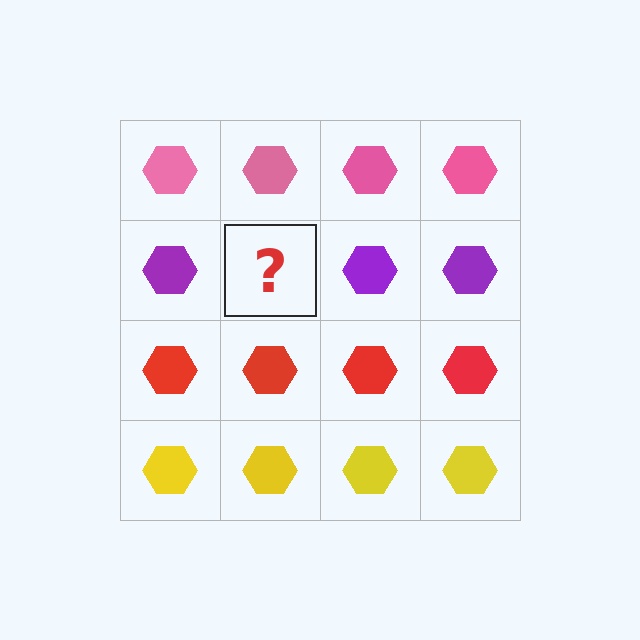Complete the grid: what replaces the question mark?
The question mark should be replaced with a purple hexagon.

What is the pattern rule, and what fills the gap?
The rule is that each row has a consistent color. The gap should be filled with a purple hexagon.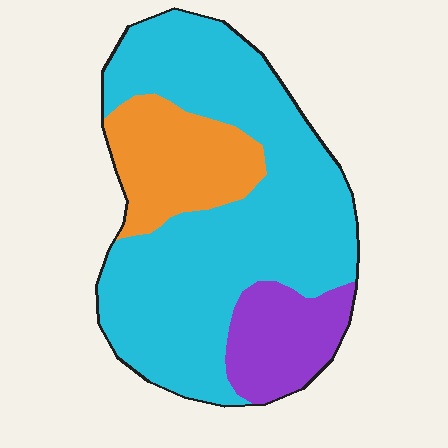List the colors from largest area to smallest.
From largest to smallest: cyan, orange, purple.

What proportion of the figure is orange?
Orange covers around 20% of the figure.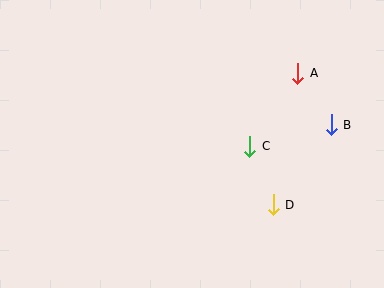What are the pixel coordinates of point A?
Point A is at (298, 73).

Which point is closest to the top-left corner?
Point C is closest to the top-left corner.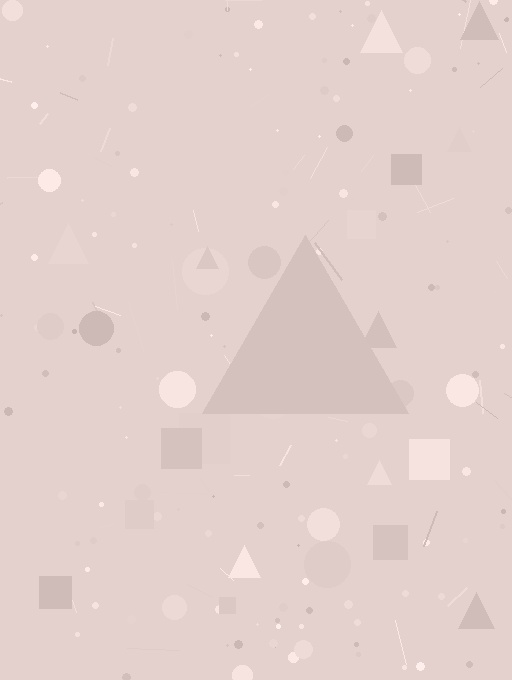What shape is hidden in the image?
A triangle is hidden in the image.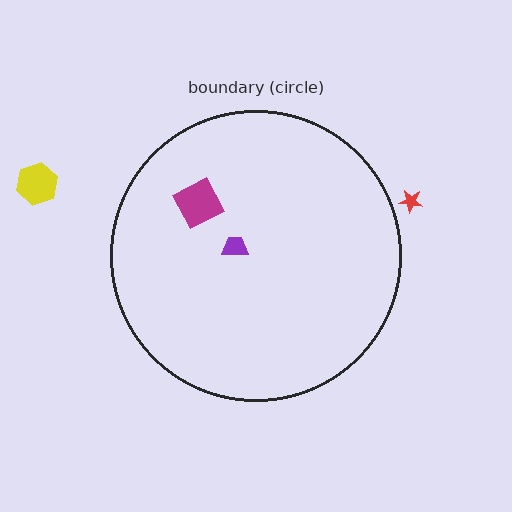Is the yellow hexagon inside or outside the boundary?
Outside.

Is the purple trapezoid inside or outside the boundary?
Inside.